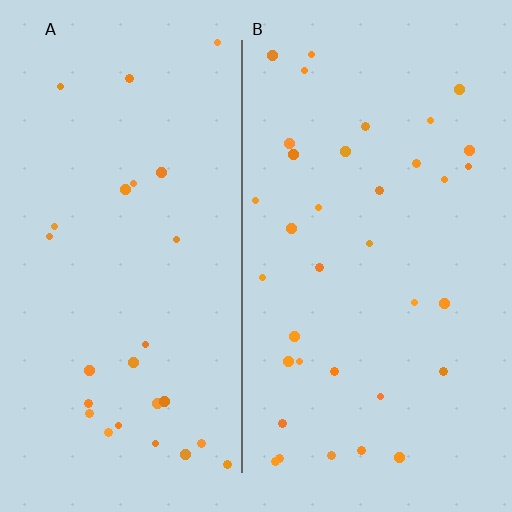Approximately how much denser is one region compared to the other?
Approximately 1.3× — region B over region A.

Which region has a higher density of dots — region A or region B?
B (the right).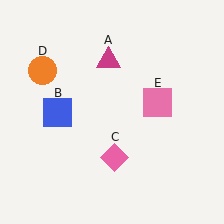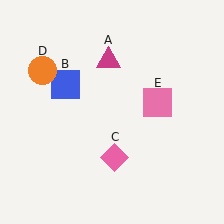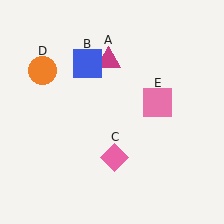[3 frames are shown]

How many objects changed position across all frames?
1 object changed position: blue square (object B).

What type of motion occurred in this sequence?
The blue square (object B) rotated clockwise around the center of the scene.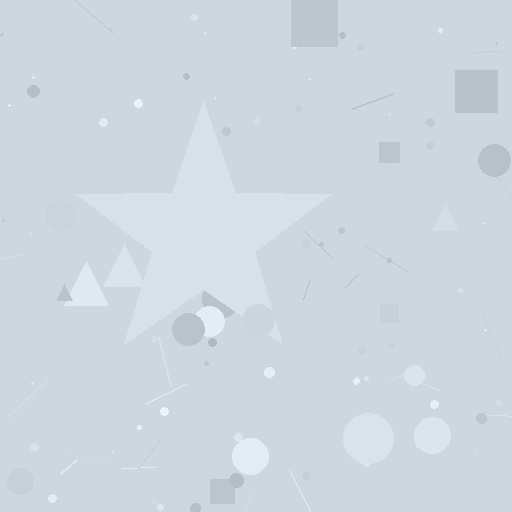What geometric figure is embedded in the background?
A star is embedded in the background.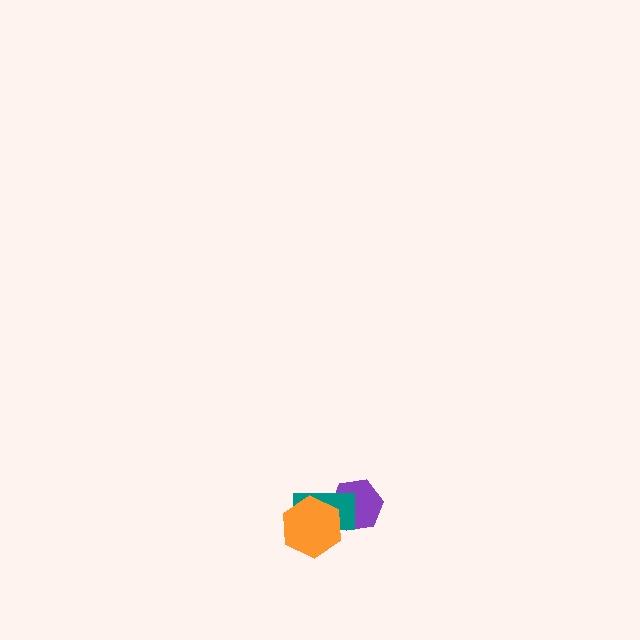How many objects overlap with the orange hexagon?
2 objects overlap with the orange hexagon.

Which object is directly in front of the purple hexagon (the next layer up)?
The teal rectangle is directly in front of the purple hexagon.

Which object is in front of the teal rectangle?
The orange hexagon is in front of the teal rectangle.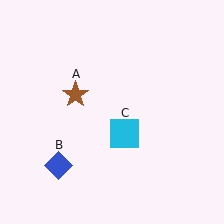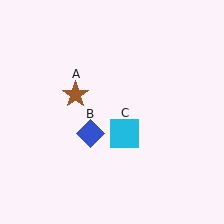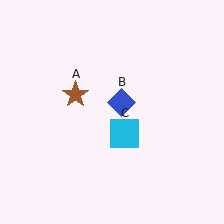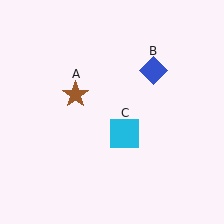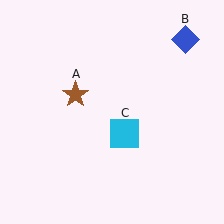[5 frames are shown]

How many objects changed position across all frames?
1 object changed position: blue diamond (object B).